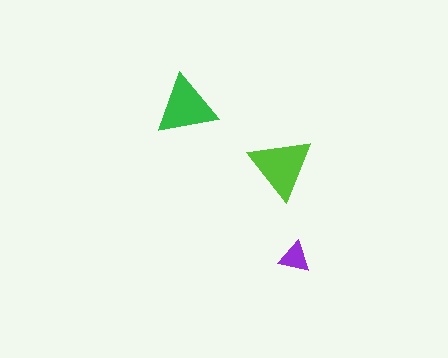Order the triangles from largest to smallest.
the lime one, the green one, the purple one.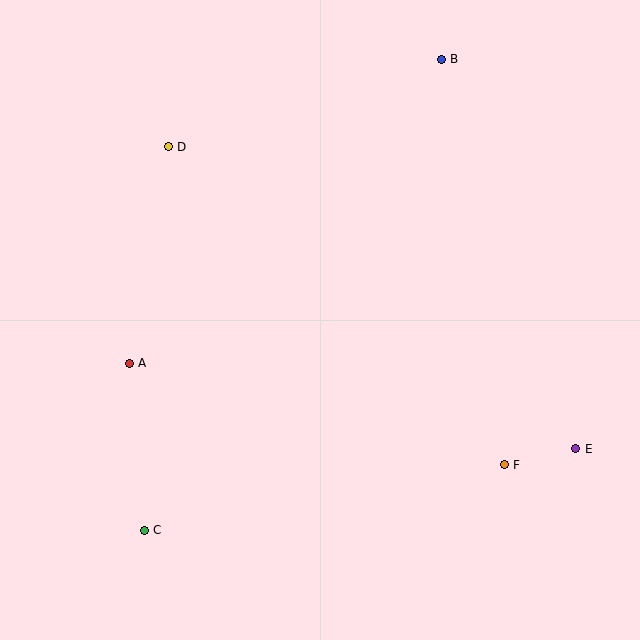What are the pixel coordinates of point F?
Point F is at (504, 465).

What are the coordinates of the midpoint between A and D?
The midpoint between A and D is at (149, 255).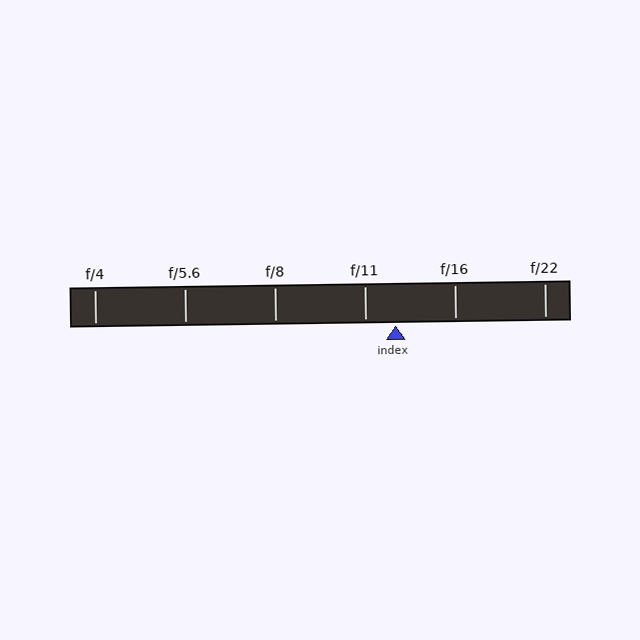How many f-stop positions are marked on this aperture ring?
There are 6 f-stop positions marked.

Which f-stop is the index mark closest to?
The index mark is closest to f/11.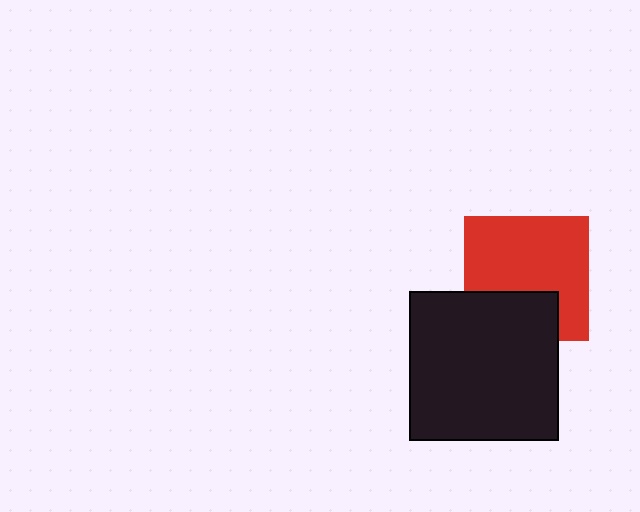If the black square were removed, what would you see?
You would see the complete red square.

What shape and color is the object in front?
The object in front is a black square.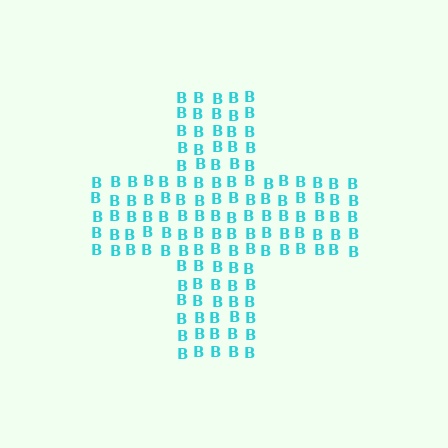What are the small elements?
The small elements are letter B's.